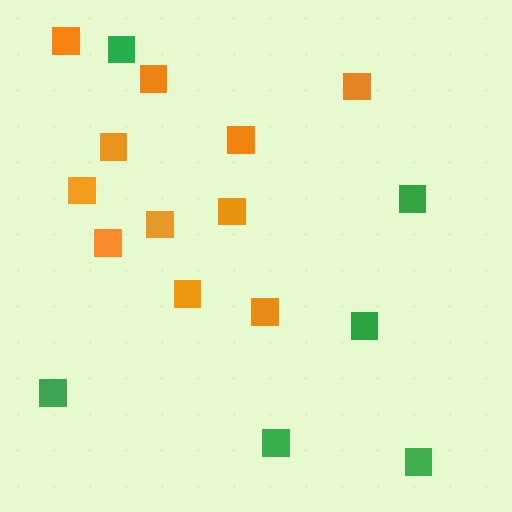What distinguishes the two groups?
There are 2 groups: one group of green squares (6) and one group of orange squares (11).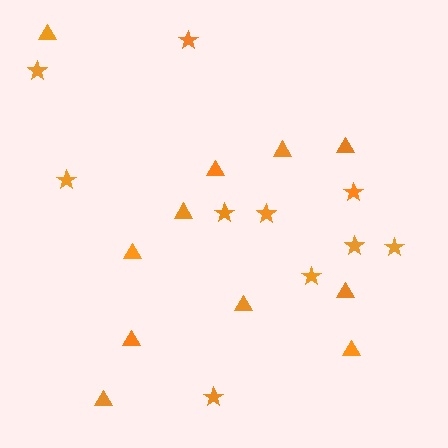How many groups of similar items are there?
There are 2 groups: one group of triangles (11) and one group of stars (10).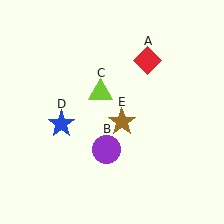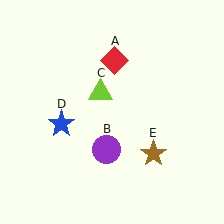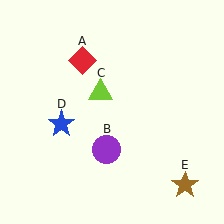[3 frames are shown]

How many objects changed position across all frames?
2 objects changed position: red diamond (object A), brown star (object E).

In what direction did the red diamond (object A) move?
The red diamond (object A) moved left.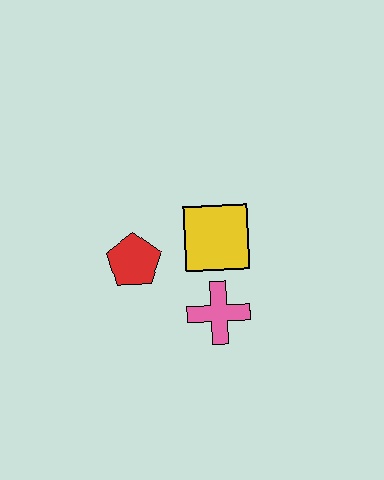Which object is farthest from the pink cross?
The red pentagon is farthest from the pink cross.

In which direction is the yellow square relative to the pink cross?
The yellow square is above the pink cross.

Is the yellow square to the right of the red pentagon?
Yes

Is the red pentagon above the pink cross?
Yes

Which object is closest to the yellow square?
The pink cross is closest to the yellow square.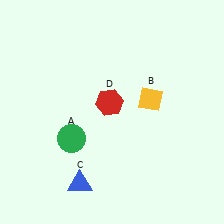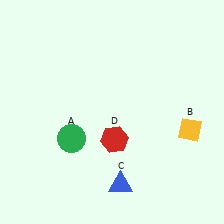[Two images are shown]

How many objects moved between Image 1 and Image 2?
3 objects moved between the two images.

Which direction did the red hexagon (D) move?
The red hexagon (D) moved down.